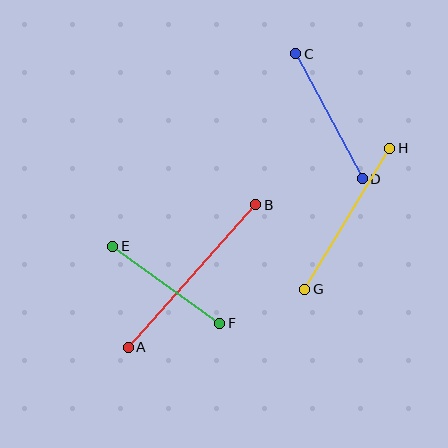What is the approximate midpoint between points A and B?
The midpoint is at approximately (192, 276) pixels.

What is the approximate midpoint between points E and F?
The midpoint is at approximately (166, 285) pixels.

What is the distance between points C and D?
The distance is approximately 142 pixels.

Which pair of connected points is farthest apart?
Points A and B are farthest apart.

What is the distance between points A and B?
The distance is approximately 191 pixels.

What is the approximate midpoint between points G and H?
The midpoint is at approximately (347, 219) pixels.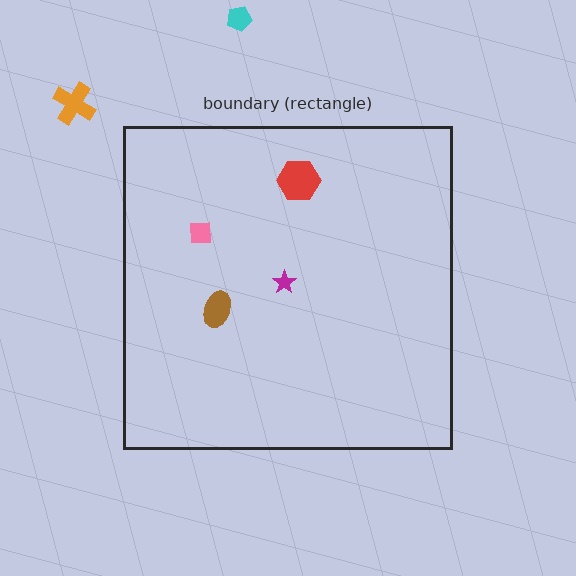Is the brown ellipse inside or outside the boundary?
Inside.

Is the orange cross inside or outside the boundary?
Outside.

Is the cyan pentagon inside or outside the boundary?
Outside.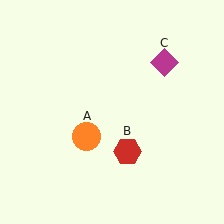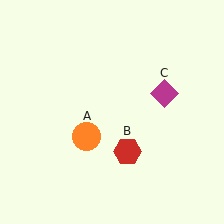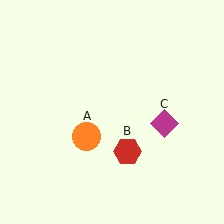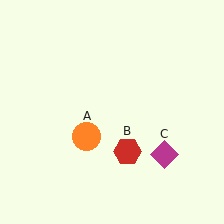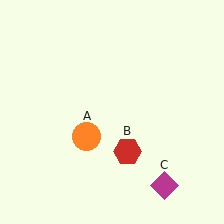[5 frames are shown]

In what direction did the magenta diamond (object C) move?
The magenta diamond (object C) moved down.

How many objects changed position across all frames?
1 object changed position: magenta diamond (object C).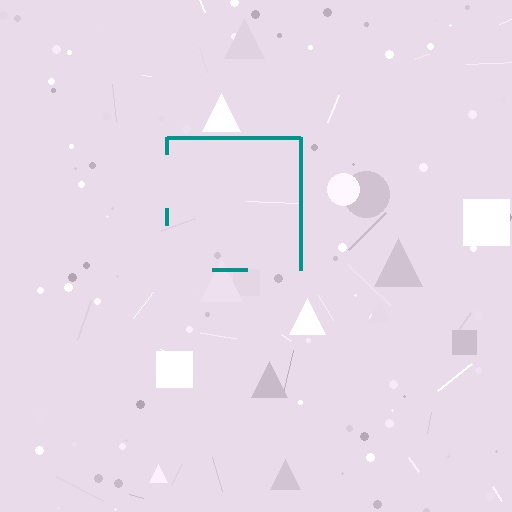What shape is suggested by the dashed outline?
The dashed outline suggests a square.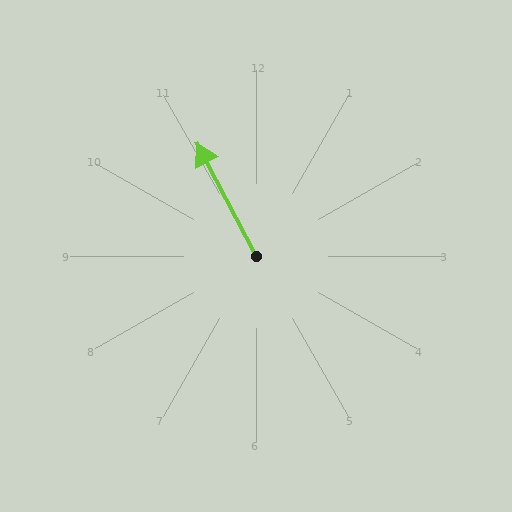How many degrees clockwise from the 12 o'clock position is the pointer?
Approximately 332 degrees.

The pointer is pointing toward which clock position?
Roughly 11 o'clock.